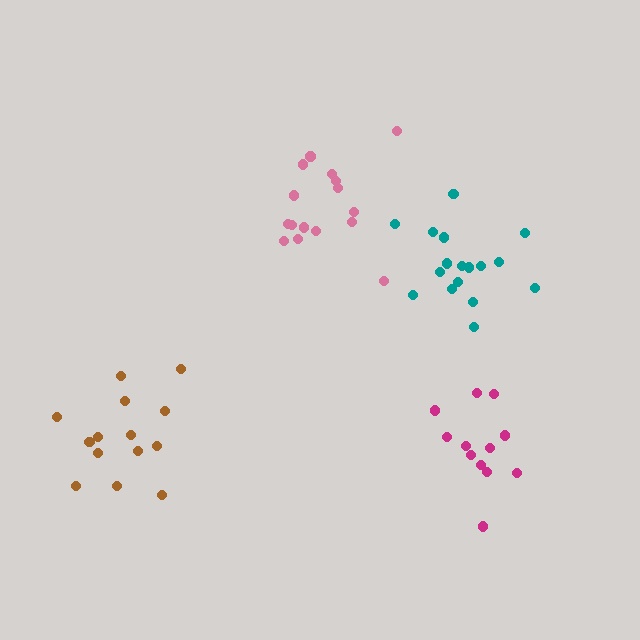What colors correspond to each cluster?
The clusters are colored: magenta, teal, brown, pink.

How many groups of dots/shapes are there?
There are 4 groups.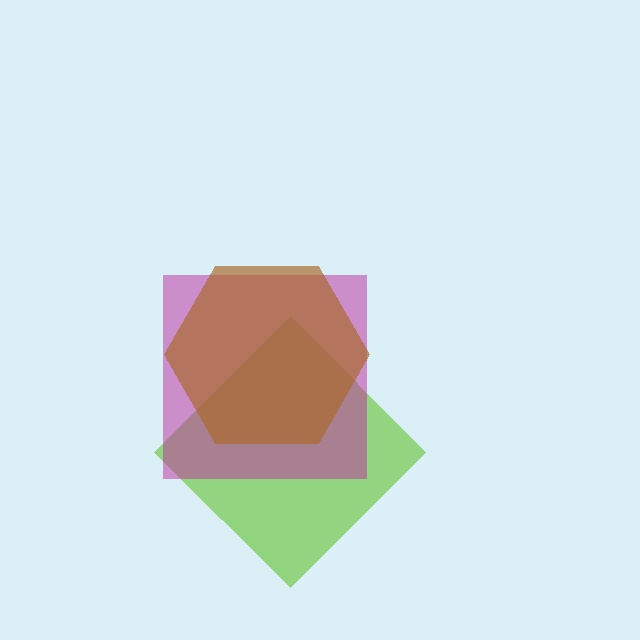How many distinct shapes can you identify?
There are 3 distinct shapes: a lime diamond, a magenta square, a brown hexagon.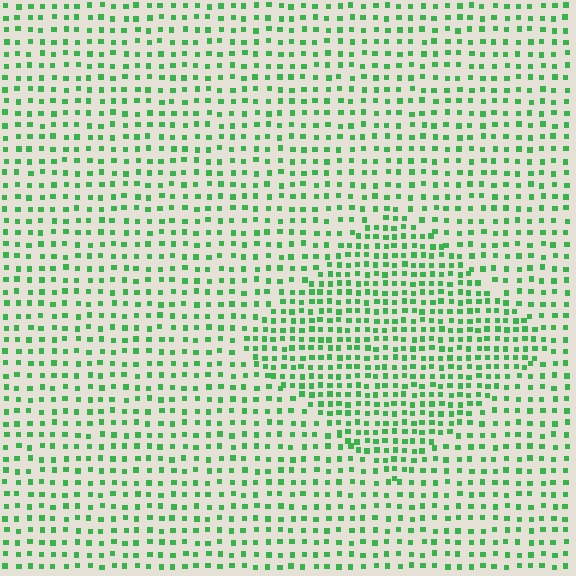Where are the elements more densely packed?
The elements are more densely packed inside the diamond boundary.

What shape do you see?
I see a diamond.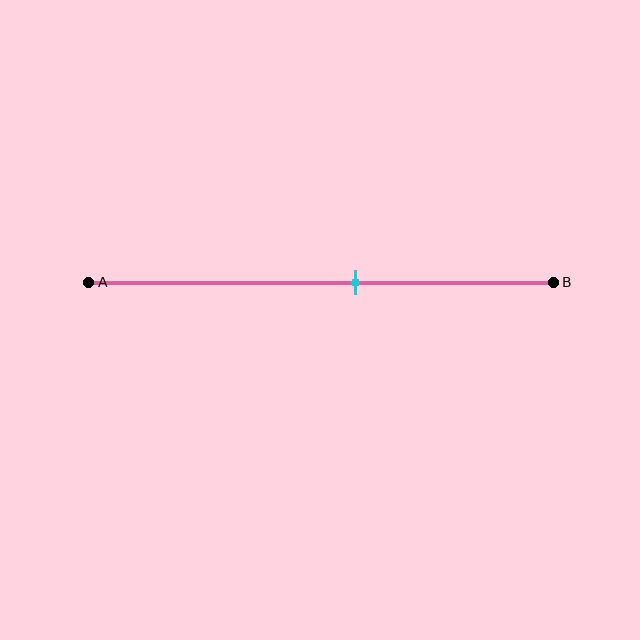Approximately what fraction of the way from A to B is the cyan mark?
The cyan mark is approximately 60% of the way from A to B.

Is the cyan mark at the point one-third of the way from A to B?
No, the mark is at about 60% from A, not at the 33% one-third point.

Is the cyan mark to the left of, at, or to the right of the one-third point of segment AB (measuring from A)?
The cyan mark is to the right of the one-third point of segment AB.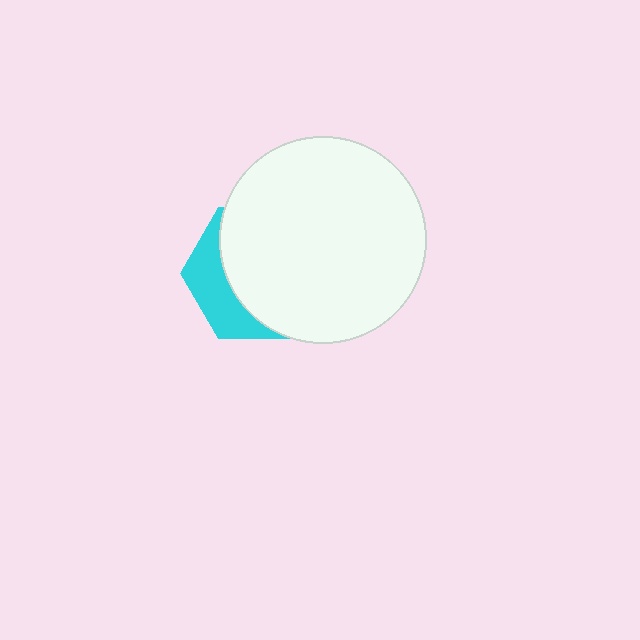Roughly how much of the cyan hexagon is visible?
A small part of it is visible (roughly 31%).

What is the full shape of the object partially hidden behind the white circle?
The partially hidden object is a cyan hexagon.